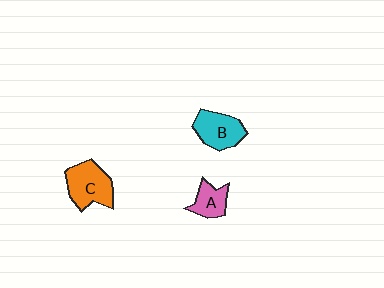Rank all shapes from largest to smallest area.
From largest to smallest: C (orange), B (cyan), A (pink).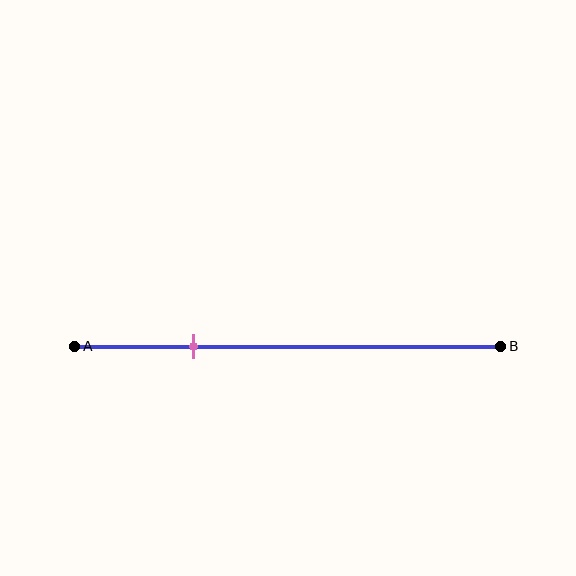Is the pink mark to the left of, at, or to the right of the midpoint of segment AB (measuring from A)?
The pink mark is to the left of the midpoint of segment AB.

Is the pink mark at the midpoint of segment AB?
No, the mark is at about 30% from A, not at the 50% midpoint.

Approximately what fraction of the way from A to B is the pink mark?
The pink mark is approximately 30% of the way from A to B.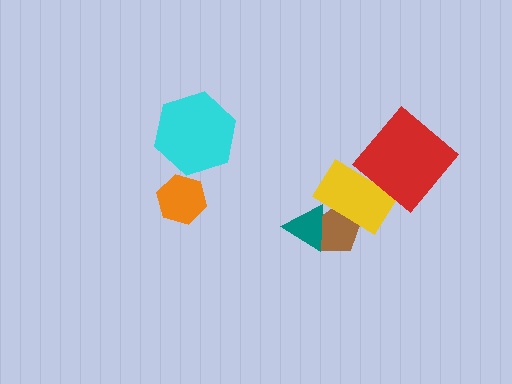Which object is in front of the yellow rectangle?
The red diamond is in front of the yellow rectangle.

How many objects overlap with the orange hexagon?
0 objects overlap with the orange hexagon.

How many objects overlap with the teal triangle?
2 objects overlap with the teal triangle.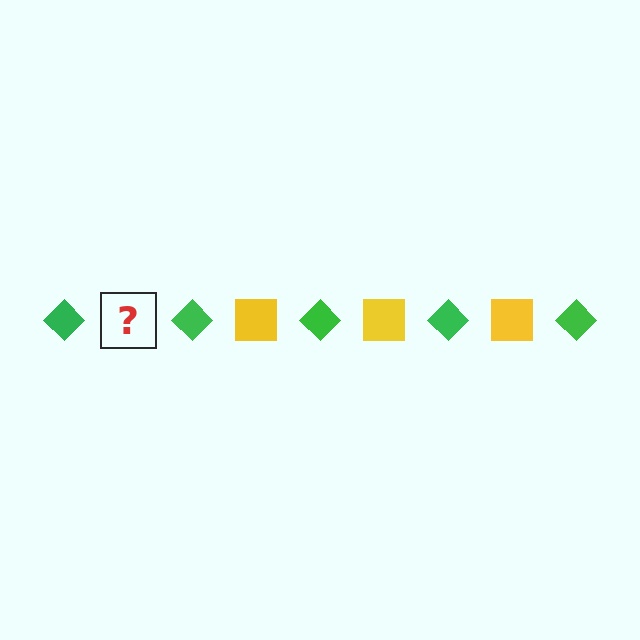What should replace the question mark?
The question mark should be replaced with a yellow square.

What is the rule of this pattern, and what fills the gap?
The rule is that the pattern alternates between green diamond and yellow square. The gap should be filled with a yellow square.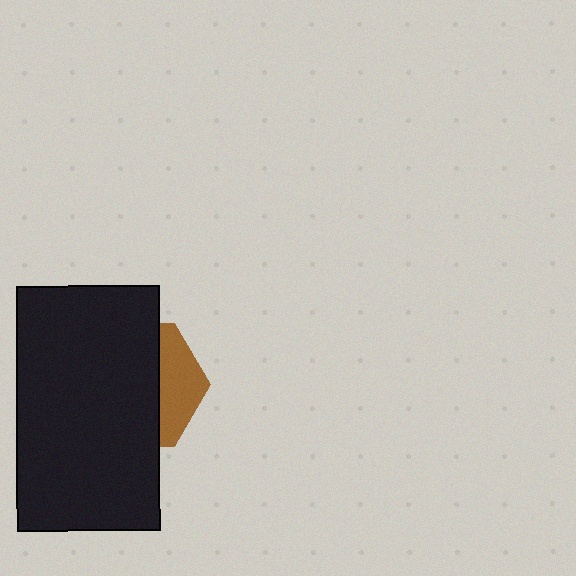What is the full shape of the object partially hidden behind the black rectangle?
The partially hidden object is a brown hexagon.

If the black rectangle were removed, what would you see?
You would see the complete brown hexagon.